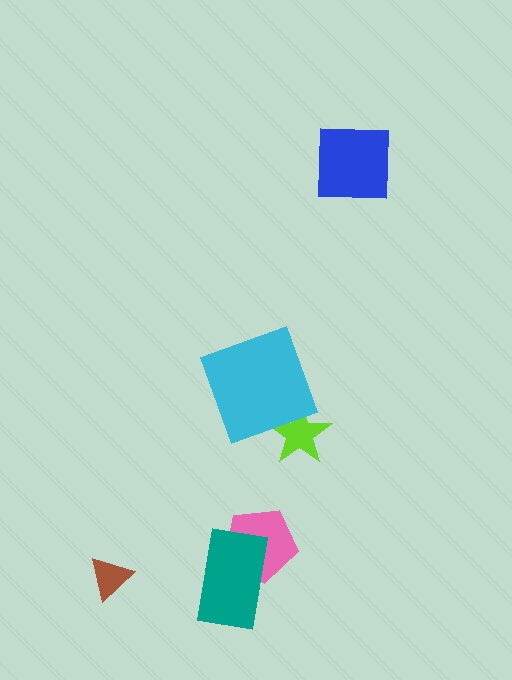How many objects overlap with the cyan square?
1 object overlaps with the cyan square.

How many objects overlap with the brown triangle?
0 objects overlap with the brown triangle.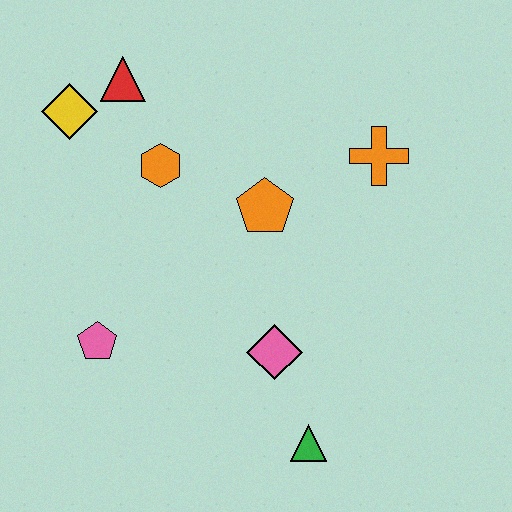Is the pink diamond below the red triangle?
Yes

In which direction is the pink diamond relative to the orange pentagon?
The pink diamond is below the orange pentagon.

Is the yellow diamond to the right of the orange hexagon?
No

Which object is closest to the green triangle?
The pink diamond is closest to the green triangle.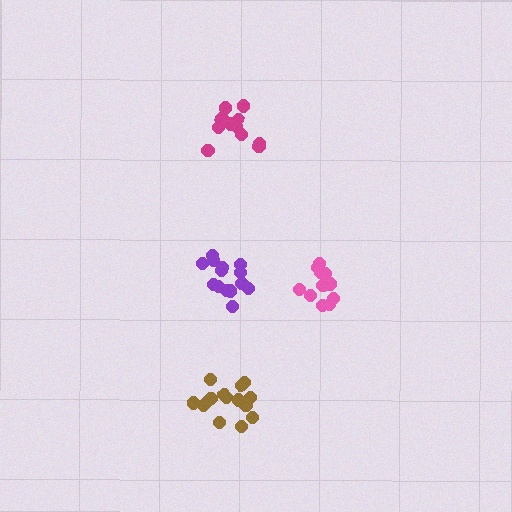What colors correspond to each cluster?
The clusters are colored: magenta, pink, brown, purple.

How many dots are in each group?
Group 1: 13 dots, Group 2: 12 dots, Group 3: 15 dots, Group 4: 14 dots (54 total).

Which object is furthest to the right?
The pink cluster is rightmost.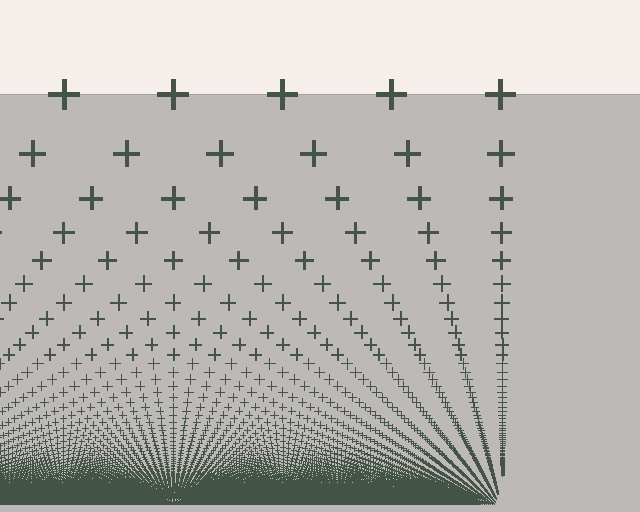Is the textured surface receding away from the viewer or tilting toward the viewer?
The surface appears to tilt toward the viewer. Texture elements get larger and sparser toward the top.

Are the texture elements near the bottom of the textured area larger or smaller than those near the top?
Smaller. The gradient is inverted — elements near the bottom are smaller and denser.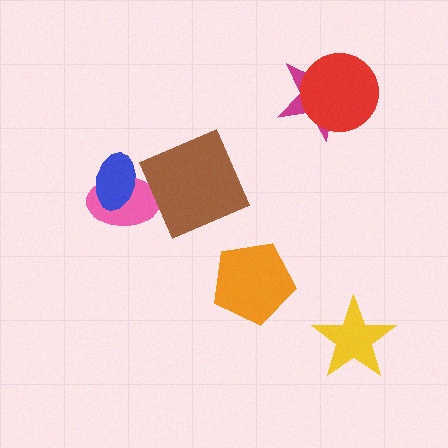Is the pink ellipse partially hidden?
Yes, it is partially covered by another shape.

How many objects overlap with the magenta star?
1 object overlaps with the magenta star.